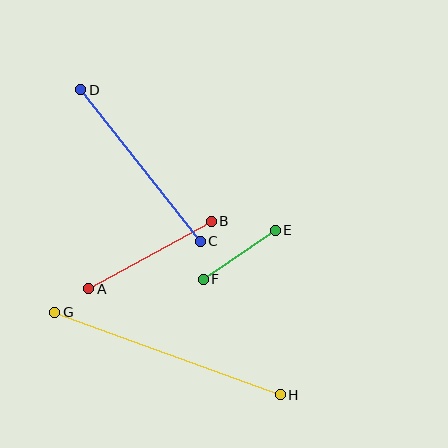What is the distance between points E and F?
The distance is approximately 87 pixels.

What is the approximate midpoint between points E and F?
The midpoint is at approximately (239, 255) pixels.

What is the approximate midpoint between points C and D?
The midpoint is at approximately (140, 165) pixels.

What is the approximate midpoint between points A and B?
The midpoint is at approximately (150, 255) pixels.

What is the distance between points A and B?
The distance is approximately 140 pixels.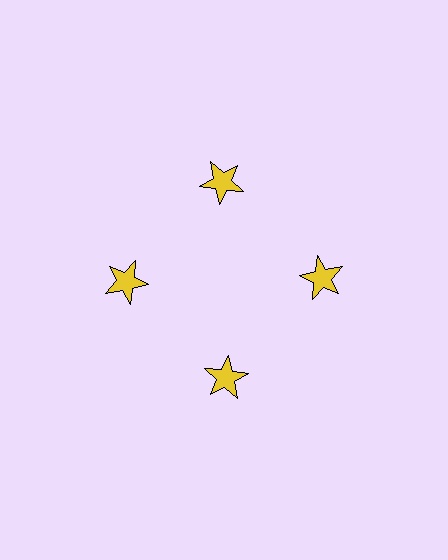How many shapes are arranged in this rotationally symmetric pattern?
There are 4 shapes, arranged in 4 groups of 1.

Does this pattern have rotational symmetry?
Yes, this pattern has 4-fold rotational symmetry. It looks the same after rotating 90 degrees around the center.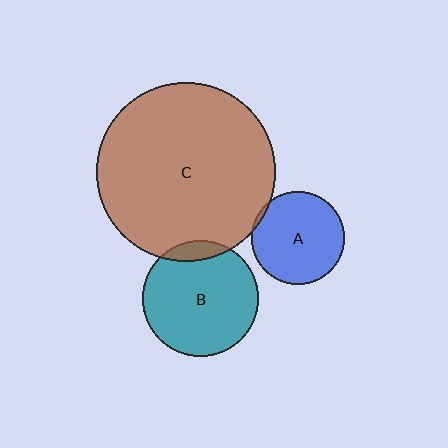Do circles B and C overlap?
Yes.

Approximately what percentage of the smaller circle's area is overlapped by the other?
Approximately 10%.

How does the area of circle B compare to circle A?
Approximately 1.6 times.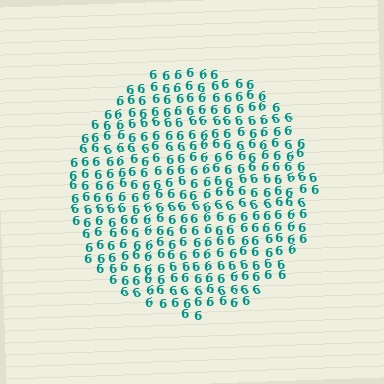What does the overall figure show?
The overall figure shows a circle.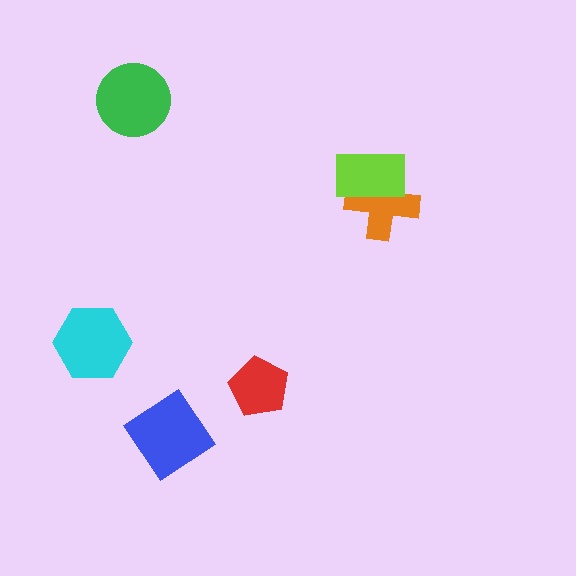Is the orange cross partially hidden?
Yes, it is partially covered by another shape.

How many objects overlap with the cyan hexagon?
0 objects overlap with the cyan hexagon.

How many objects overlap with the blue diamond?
0 objects overlap with the blue diamond.